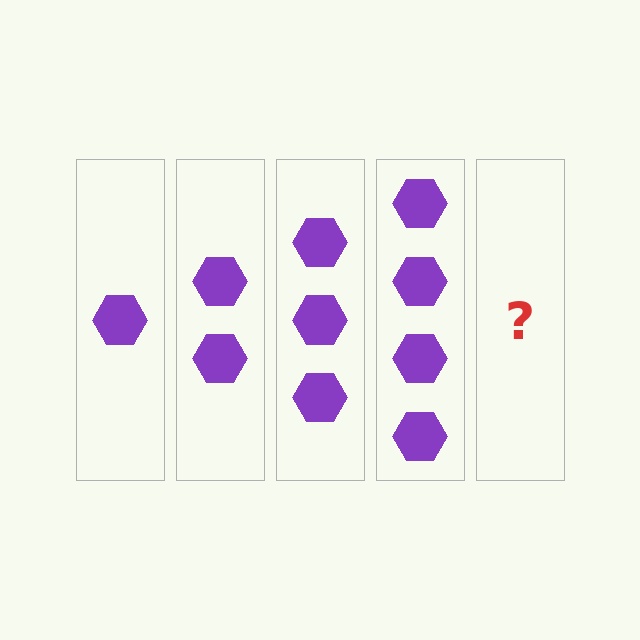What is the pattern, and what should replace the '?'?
The pattern is that each step adds one more hexagon. The '?' should be 5 hexagons.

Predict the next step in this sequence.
The next step is 5 hexagons.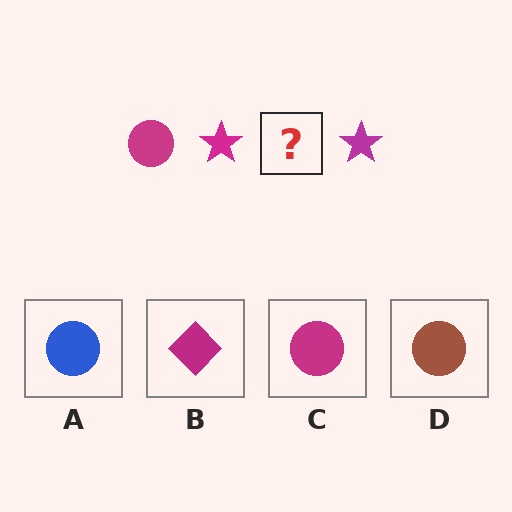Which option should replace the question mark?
Option C.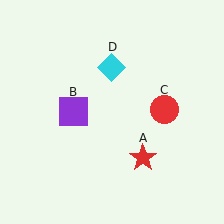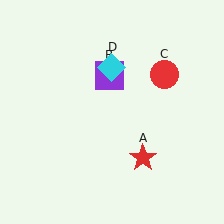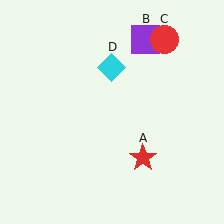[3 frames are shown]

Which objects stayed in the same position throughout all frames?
Red star (object A) and cyan diamond (object D) remained stationary.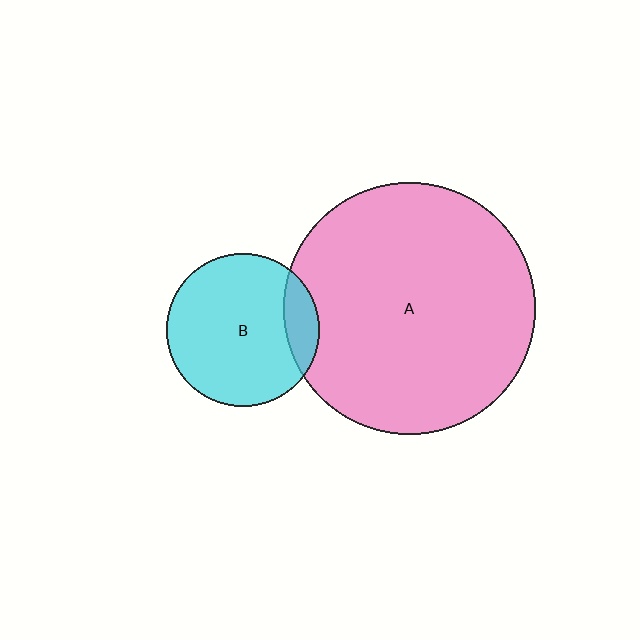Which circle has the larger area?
Circle A (pink).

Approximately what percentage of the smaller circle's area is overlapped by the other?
Approximately 15%.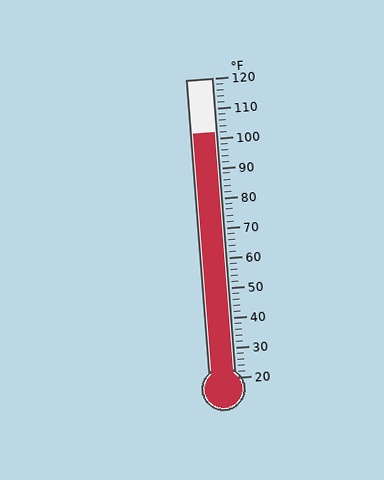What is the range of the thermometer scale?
The thermometer scale ranges from 20°F to 120°F.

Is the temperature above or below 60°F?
The temperature is above 60°F.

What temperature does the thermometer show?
The thermometer shows approximately 102°F.